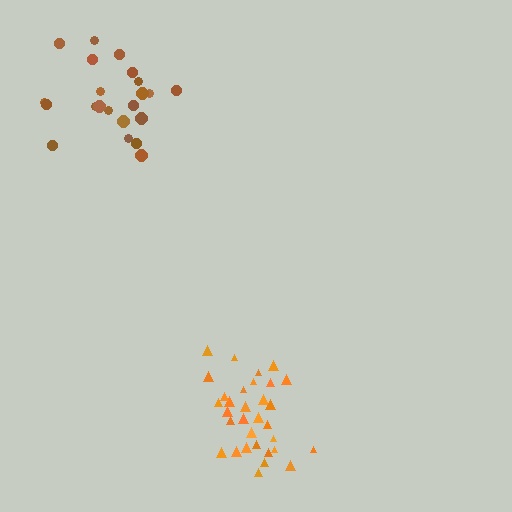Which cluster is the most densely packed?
Orange.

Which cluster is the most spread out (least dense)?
Brown.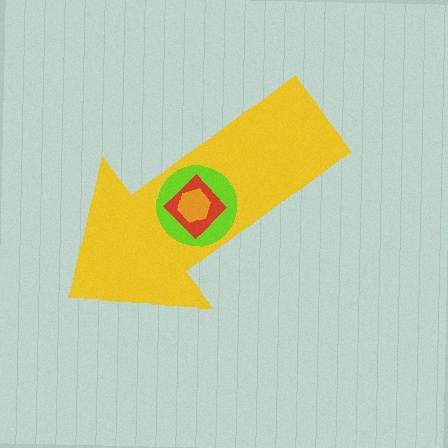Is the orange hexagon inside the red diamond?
Yes.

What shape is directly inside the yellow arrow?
The lime circle.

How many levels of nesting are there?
4.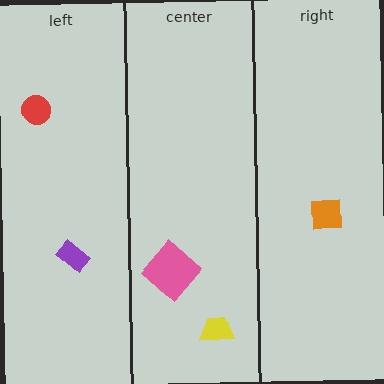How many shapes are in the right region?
1.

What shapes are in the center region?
The yellow trapezoid, the pink diamond.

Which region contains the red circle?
The left region.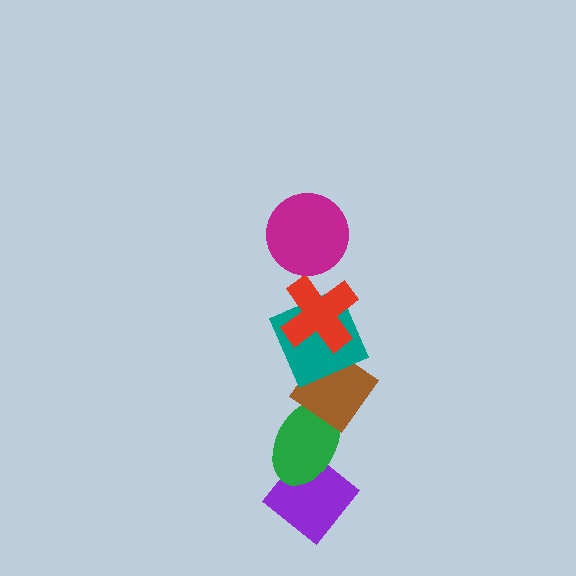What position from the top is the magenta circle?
The magenta circle is 1st from the top.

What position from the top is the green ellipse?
The green ellipse is 5th from the top.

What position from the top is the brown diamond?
The brown diamond is 4th from the top.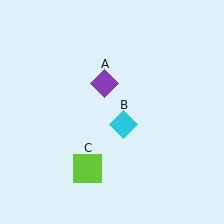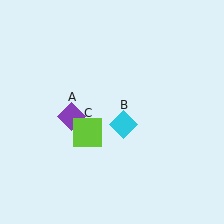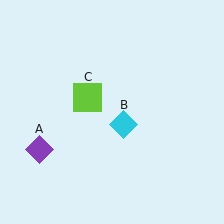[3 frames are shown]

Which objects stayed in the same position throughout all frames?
Cyan diamond (object B) remained stationary.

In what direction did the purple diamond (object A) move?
The purple diamond (object A) moved down and to the left.